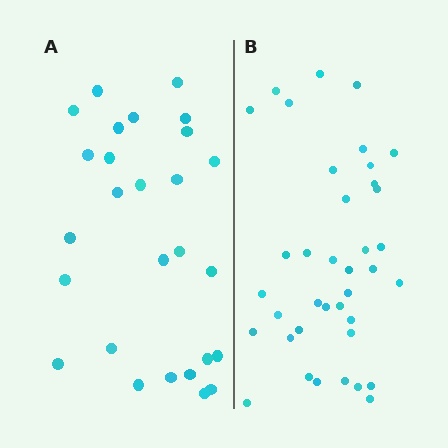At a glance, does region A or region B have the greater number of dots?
Region B (the right region) has more dots.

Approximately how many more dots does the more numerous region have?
Region B has roughly 12 or so more dots than region A.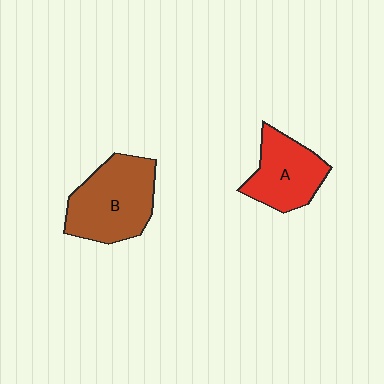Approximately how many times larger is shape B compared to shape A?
Approximately 1.3 times.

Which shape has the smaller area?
Shape A (red).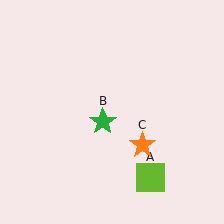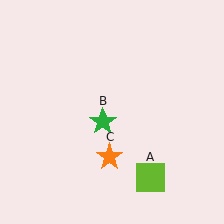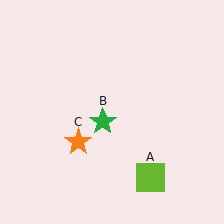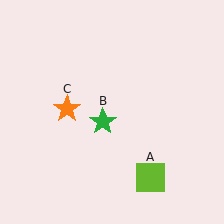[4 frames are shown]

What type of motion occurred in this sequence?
The orange star (object C) rotated clockwise around the center of the scene.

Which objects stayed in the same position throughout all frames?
Lime square (object A) and green star (object B) remained stationary.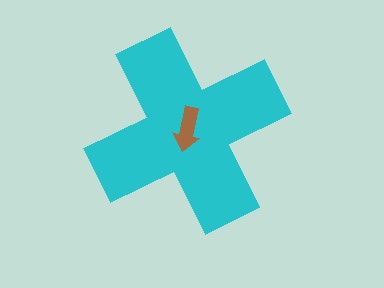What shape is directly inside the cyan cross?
The brown arrow.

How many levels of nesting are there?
2.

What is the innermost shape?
The brown arrow.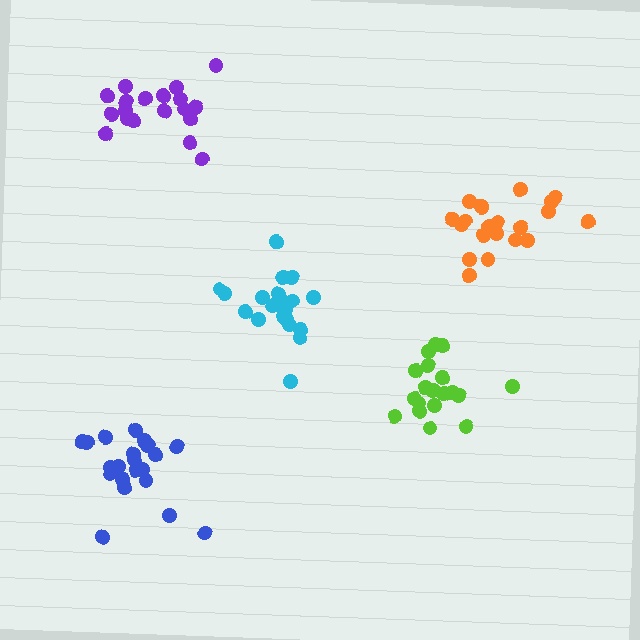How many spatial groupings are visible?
There are 5 spatial groupings.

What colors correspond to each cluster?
The clusters are colored: cyan, blue, orange, lime, purple.